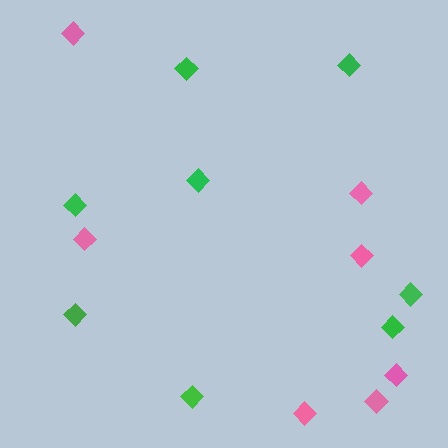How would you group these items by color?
There are 2 groups: one group of green diamonds (8) and one group of pink diamonds (7).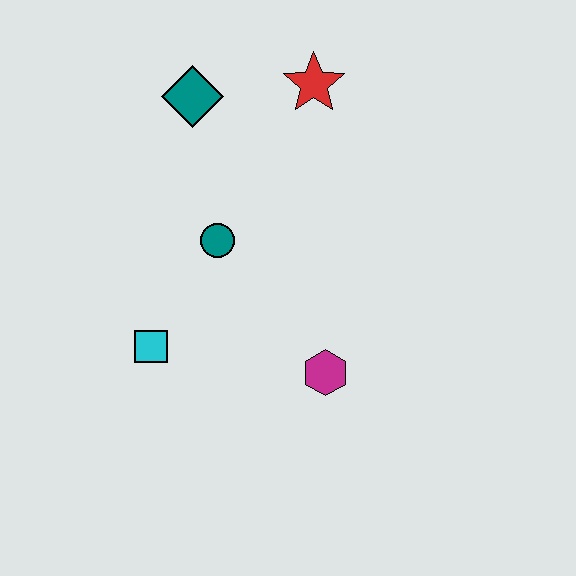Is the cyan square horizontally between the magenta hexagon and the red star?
No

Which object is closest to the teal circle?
The cyan square is closest to the teal circle.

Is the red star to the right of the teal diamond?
Yes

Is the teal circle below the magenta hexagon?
No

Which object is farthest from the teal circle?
The red star is farthest from the teal circle.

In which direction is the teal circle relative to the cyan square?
The teal circle is above the cyan square.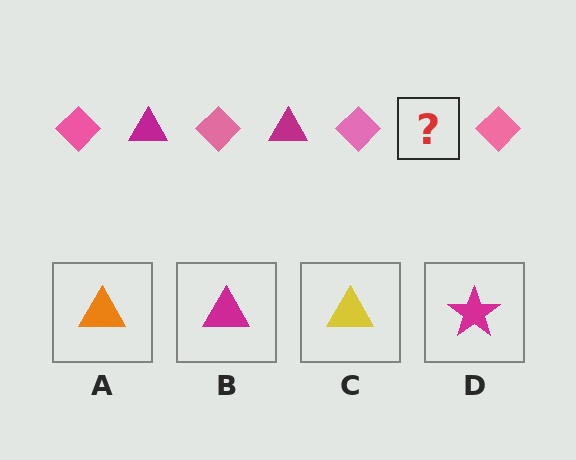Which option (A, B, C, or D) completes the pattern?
B.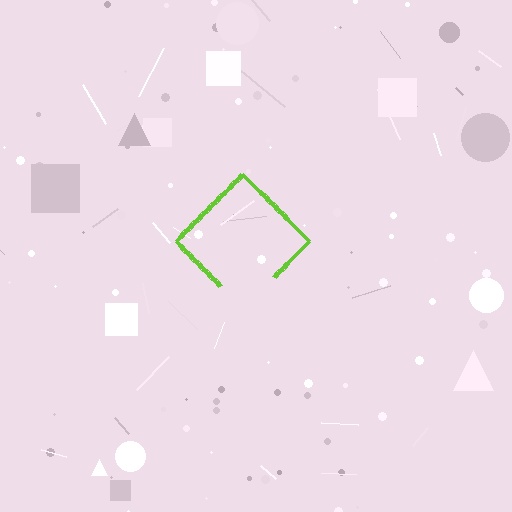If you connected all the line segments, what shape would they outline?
They would outline a diamond.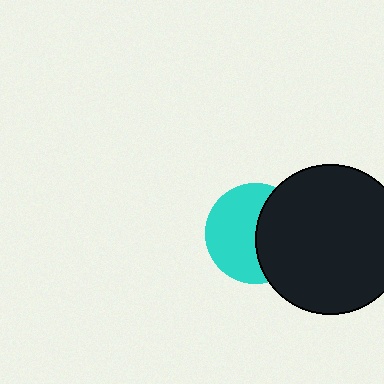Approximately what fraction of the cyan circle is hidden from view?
Roughly 43% of the cyan circle is hidden behind the black circle.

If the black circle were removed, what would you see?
You would see the complete cyan circle.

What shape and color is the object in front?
The object in front is a black circle.